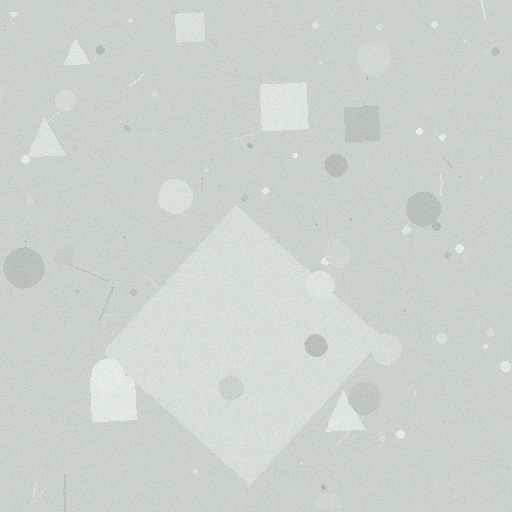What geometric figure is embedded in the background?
A diamond is embedded in the background.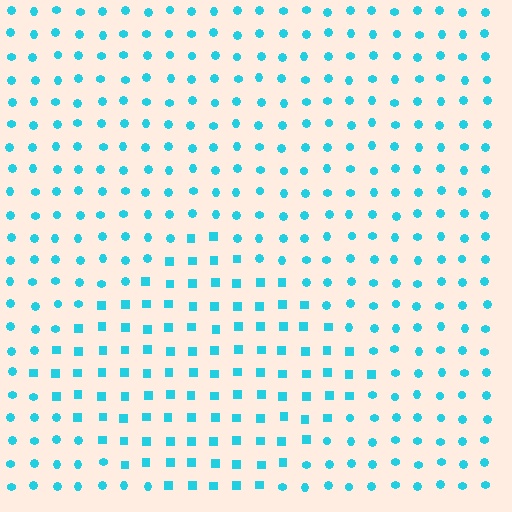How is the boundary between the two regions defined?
The boundary is defined by a change in element shape: squares inside vs. circles outside. All elements share the same color and spacing.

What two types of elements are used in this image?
The image uses squares inside the diamond region and circles outside it.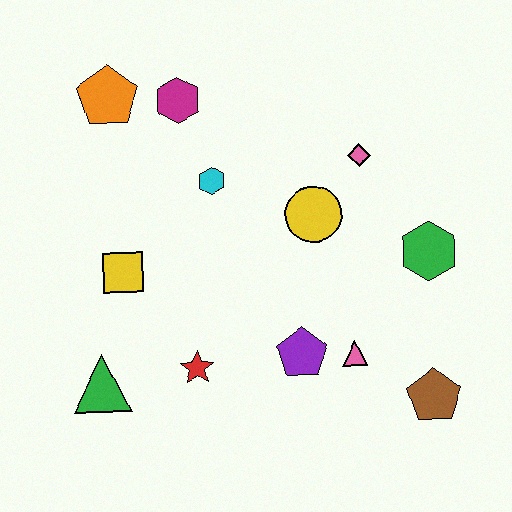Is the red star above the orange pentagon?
No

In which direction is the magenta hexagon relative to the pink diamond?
The magenta hexagon is to the left of the pink diamond.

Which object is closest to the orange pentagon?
The magenta hexagon is closest to the orange pentagon.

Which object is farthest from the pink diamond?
The green triangle is farthest from the pink diamond.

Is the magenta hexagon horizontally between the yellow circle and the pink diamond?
No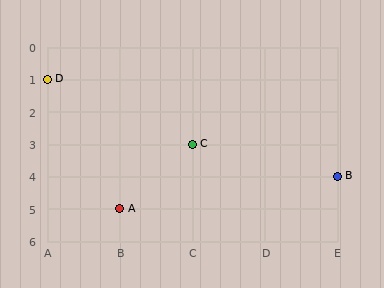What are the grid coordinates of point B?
Point B is at grid coordinates (E, 4).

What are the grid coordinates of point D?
Point D is at grid coordinates (A, 1).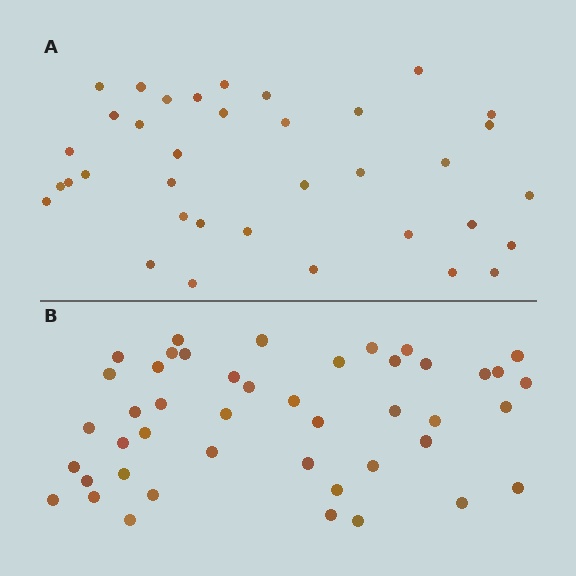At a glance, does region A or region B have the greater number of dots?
Region B (the bottom region) has more dots.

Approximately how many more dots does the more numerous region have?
Region B has roughly 8 or so more dots than region A.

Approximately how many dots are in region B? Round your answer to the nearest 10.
About 40 dots. (The exact count is 45, which rounds to 40.)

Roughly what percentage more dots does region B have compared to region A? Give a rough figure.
About 25% more.